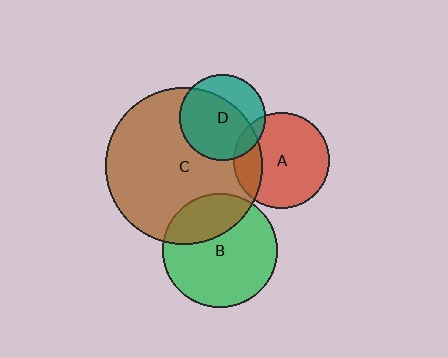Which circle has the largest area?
Circle C (brown).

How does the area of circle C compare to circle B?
Approximately 1.9 times.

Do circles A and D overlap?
Yes.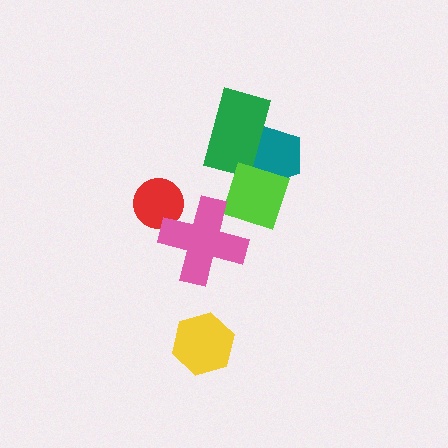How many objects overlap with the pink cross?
2 objects overlap with the pink cross.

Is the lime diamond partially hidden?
Yes, it is partially covered by another shape.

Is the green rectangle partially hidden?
Yes, it is partially covered by another shape.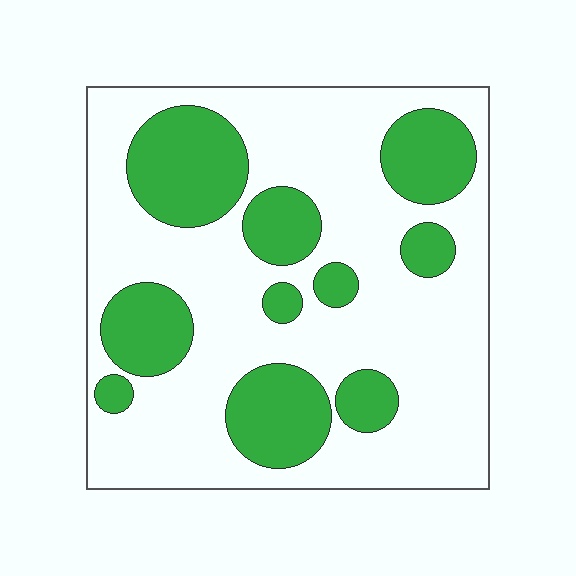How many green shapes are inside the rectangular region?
10.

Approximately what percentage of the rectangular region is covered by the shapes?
Approximately 30%.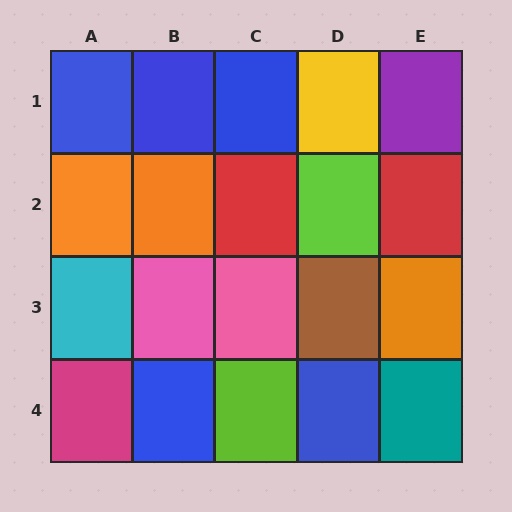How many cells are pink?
2 cells are pink.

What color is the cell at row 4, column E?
Teal.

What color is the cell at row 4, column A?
Magenta.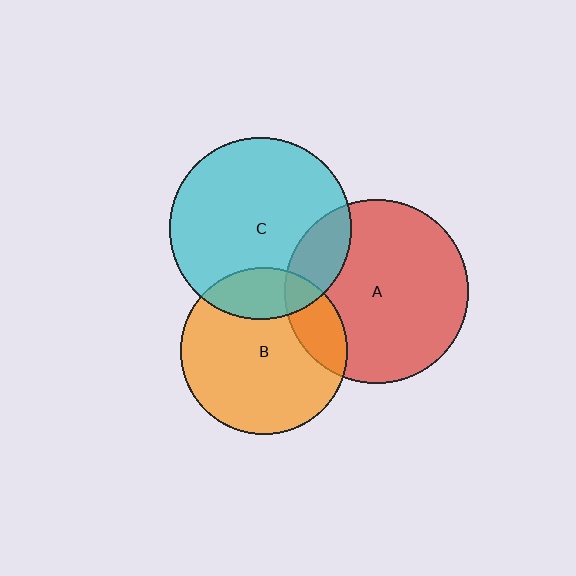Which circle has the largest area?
Circle A (red).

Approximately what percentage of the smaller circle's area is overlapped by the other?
Approximately 15%.